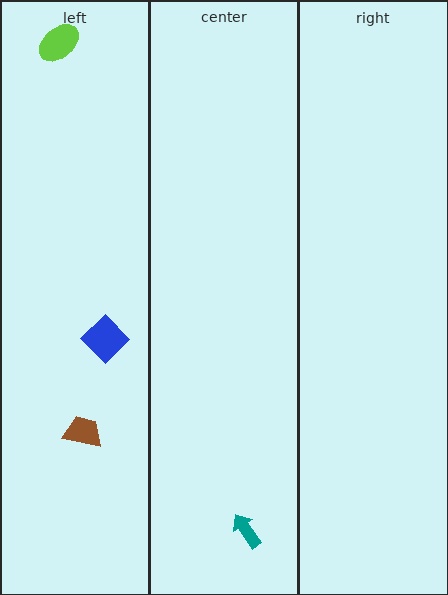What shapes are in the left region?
The blue diamond, the lime ellipse, the brown trapezoid.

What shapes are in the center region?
The teal arrow.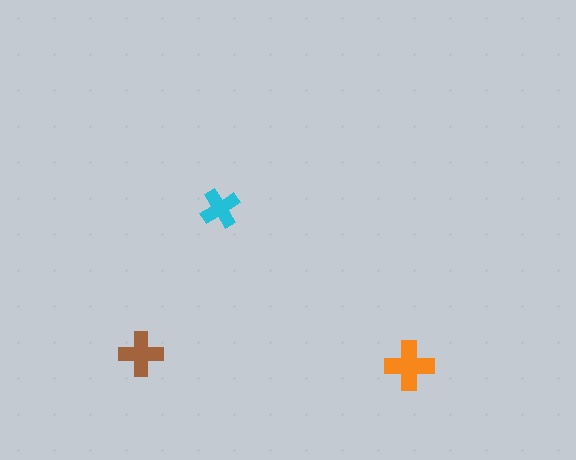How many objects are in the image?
There are 3 objects in the image.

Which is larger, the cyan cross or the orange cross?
The orange one.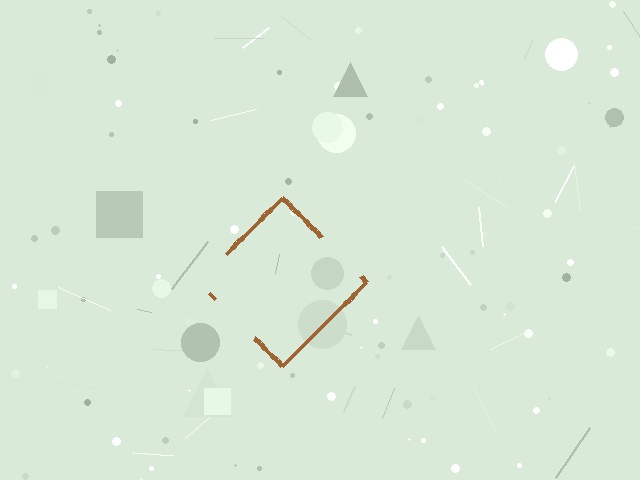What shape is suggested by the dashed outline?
The dashed outline suggests a diamond.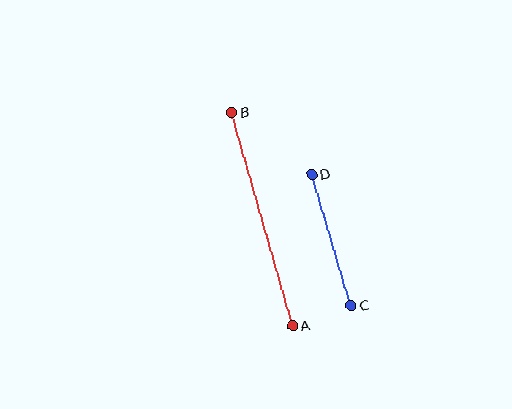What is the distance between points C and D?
The distance is approximately 137 pixels.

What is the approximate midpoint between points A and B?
The midpoint is at approximately (262, 219) pixels.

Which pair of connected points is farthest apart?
Points A and B are farthest apart.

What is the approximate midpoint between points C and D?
The midpoint is at approximately (332, 240) pixels.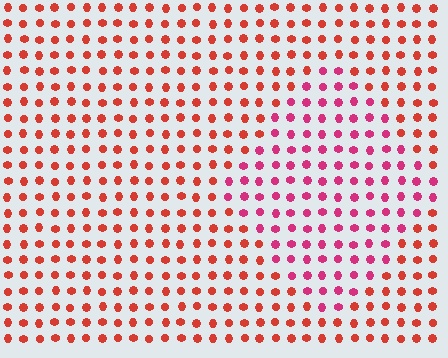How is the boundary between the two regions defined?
The boundary is defined purely by a slight shift in hue (about 33 degrees). Spacing, size, and orientation are identical on both sides.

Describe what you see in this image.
The image is filled with small red elements in a uniform arrangement. A diamond-shaped region is visible where the elements are tinted to a slightly different hue, forming a subtle color boundary.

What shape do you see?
I see a diamond.